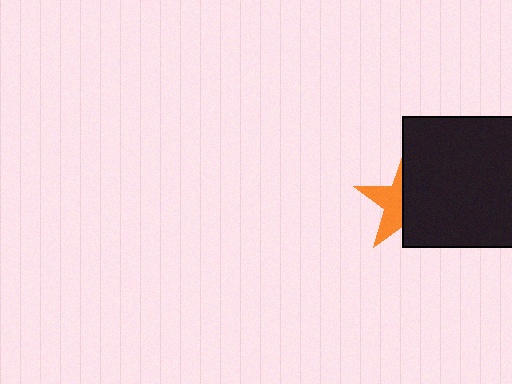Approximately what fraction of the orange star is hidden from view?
Roughly 58% of the orange star is hidden behind the black square.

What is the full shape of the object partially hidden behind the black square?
The partially hidden object is an orange star.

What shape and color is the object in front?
The object in front is a black square.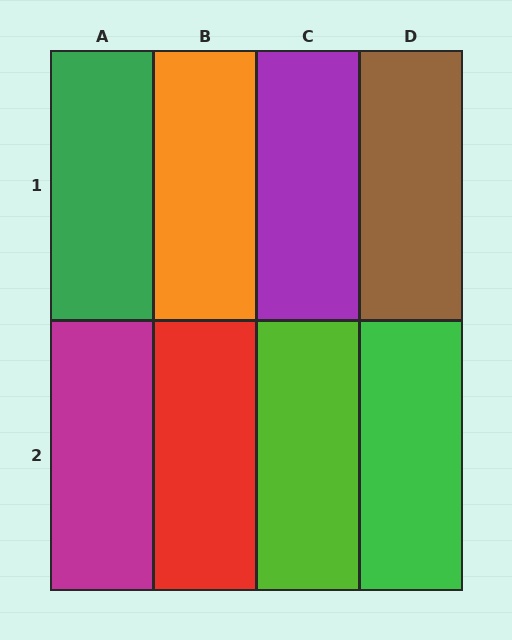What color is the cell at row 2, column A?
Magenta.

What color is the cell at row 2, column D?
Green.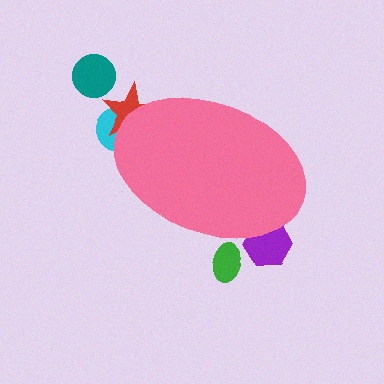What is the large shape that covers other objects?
A pink ellipse.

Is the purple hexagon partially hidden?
Yes, the purple hexagon is partially hidden behind the pink ellipse.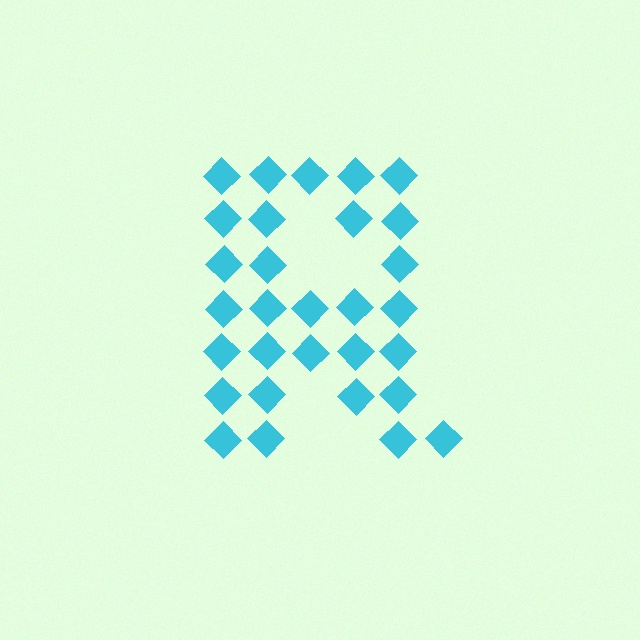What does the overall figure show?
The overall figure shows the letter R.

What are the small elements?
The small elements are diamonds.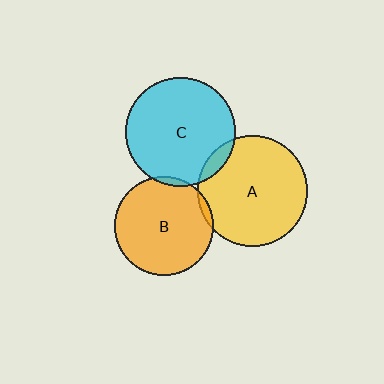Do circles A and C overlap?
Yes.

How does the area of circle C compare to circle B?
Approximately 1.2 times.